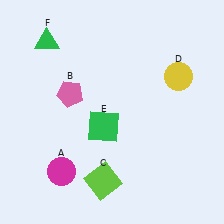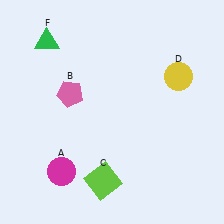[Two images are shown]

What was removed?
The green square (E) was removed in Image 2.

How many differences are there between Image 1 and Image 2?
There is 1 difference between the two images.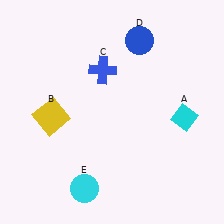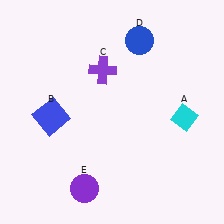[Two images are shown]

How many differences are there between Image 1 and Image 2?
There are 3 differences between the two images.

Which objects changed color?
B changed from yellow to blue. C changed from blue to purple. E changed from cyan to purple.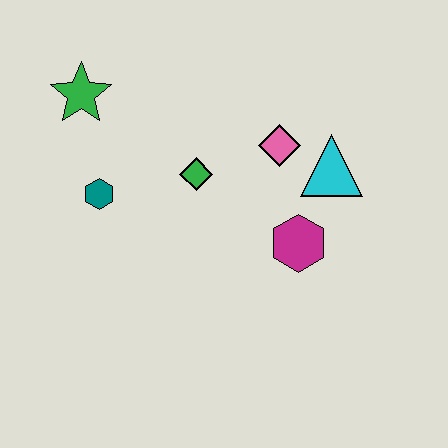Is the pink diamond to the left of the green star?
No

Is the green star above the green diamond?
Yes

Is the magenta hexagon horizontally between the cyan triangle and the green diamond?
Yes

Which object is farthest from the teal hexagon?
The cyan triangle is farthest from the teal hexagon.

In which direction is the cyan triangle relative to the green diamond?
The cyan triangle is to the right of the green diamond.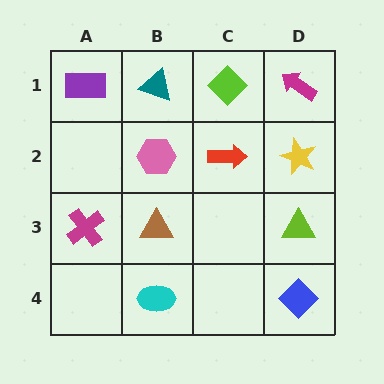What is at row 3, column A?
A magenta cross.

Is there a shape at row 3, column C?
No, that cell is empty.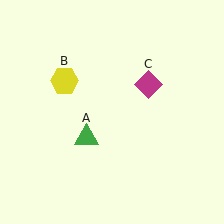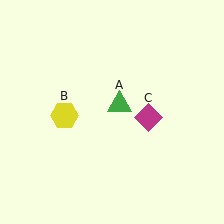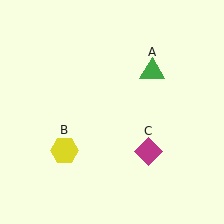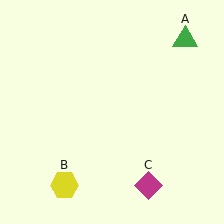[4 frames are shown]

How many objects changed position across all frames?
3 objects changed position: green triangle (object A), yellow hexagon (object B), magenta diamond (object C).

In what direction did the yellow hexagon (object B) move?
The yellow hexagon (object B) moved down.